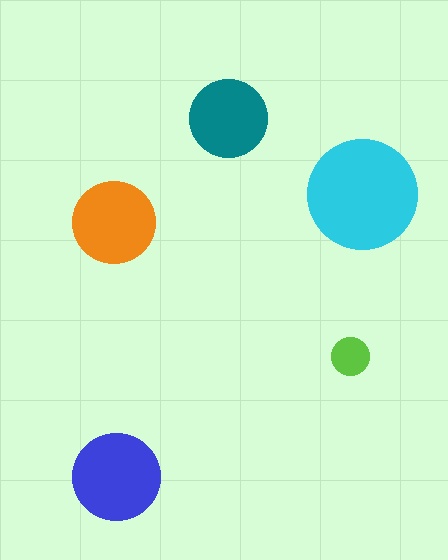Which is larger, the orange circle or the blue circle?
The blue one.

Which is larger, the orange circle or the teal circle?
The orange one.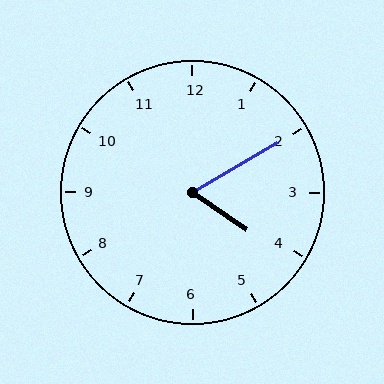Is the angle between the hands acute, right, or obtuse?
It is acute.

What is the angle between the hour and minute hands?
Approximately 65 degrees.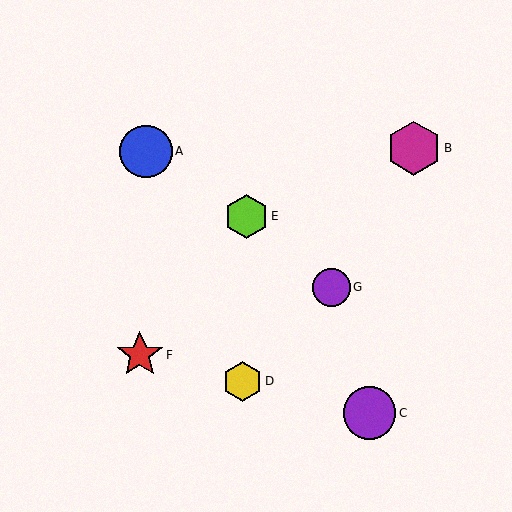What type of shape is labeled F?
Shape F is a red star.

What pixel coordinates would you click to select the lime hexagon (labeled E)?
Click at (246, 216) to select the lime hexagon E.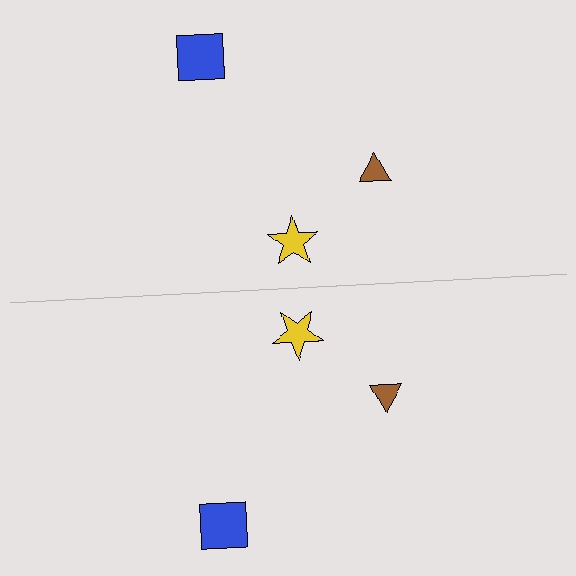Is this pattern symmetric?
Yes, this pattern has bilateral (reflection) symmetry.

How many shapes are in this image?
There are 6 shapes in this image.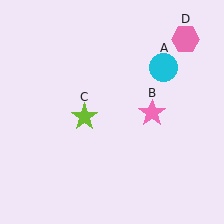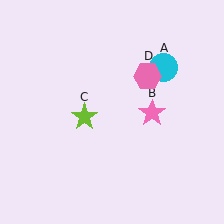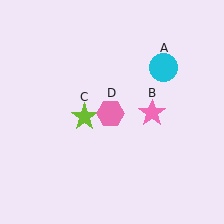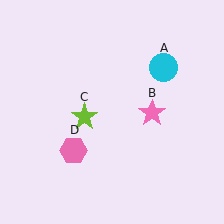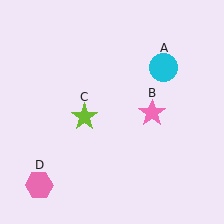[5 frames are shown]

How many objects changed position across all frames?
1 object changed position: pink hexagon (object D).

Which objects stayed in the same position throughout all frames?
Cyan circle (object A) and pink star (object B) and lime star (object C) remained stationary.